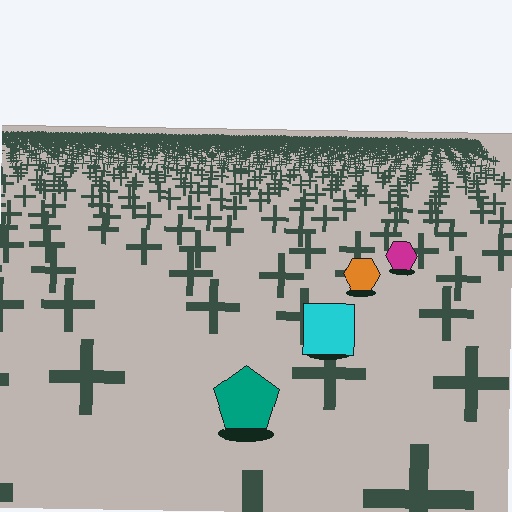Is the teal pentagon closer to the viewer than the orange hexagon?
Yes. The teal pentagon is closer — you can tell from the texture gradient: the ground texture is coarser near it.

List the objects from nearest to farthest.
From nearest to farthest: the teal pentagon, the cyan square, the orange hexagon, the magenta hexagon.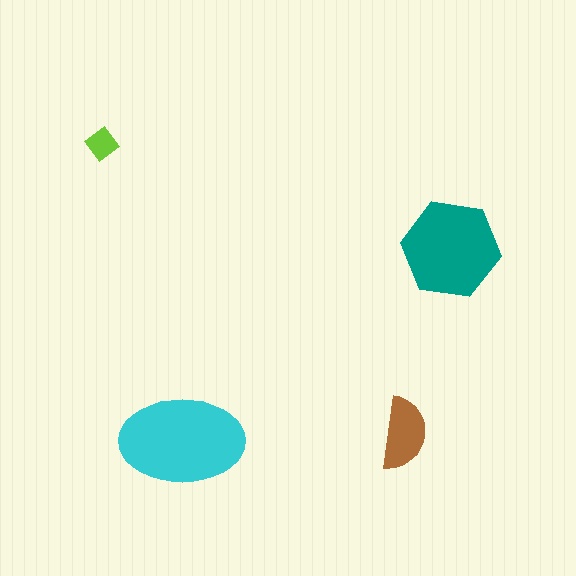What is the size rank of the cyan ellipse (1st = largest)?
1st.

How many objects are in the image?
There are 4 objects in the image.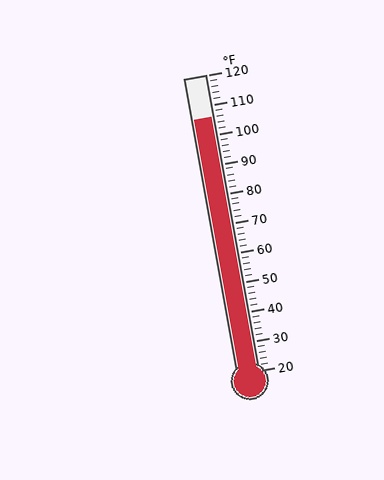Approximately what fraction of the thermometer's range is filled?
The thermometer is filled to approximately 85% of its range.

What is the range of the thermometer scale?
The thermometer scale ranges from 20°F to 120°F.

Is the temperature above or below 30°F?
The temperature is above 30°F.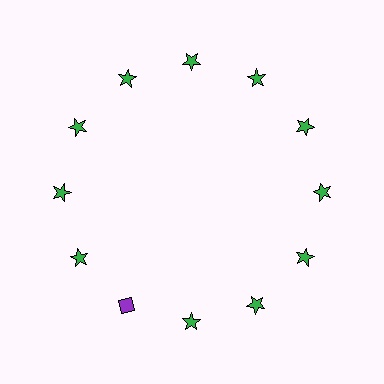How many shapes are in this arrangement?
There are 12 shapes arranged in a ring pattern.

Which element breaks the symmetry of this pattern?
The purple diamond at roughly the 7 o'clock position breaks the symmetry. All other shapes are green stars.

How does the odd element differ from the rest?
It differs in both color (purple instead of green) and shape (diamond instead of star).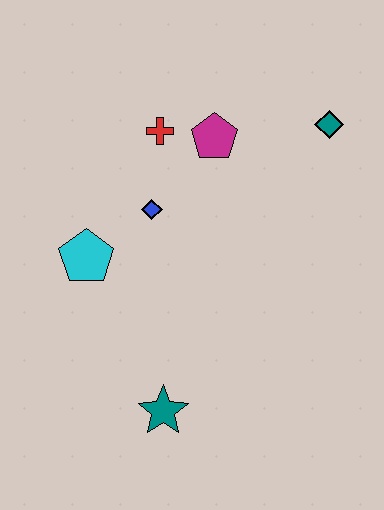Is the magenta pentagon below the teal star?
No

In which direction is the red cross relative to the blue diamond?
The red cross is above the blue diamond.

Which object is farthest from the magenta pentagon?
The teal star is farthest from the magenta pentagon.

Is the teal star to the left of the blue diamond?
No